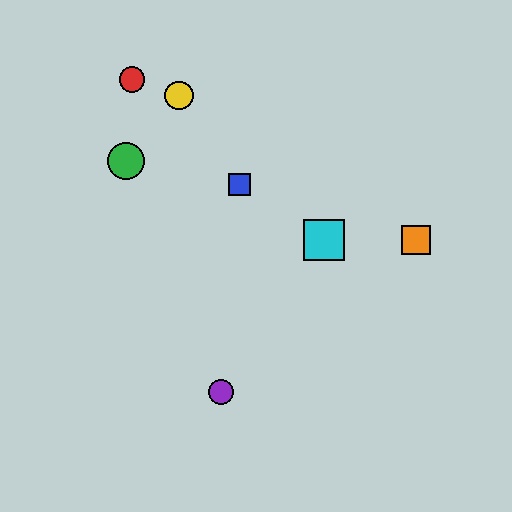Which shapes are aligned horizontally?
The orange square, the cyan square are aligned horizontally.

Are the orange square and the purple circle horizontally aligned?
No, the orange square is at y≈240 and the purple circle is at y≈392.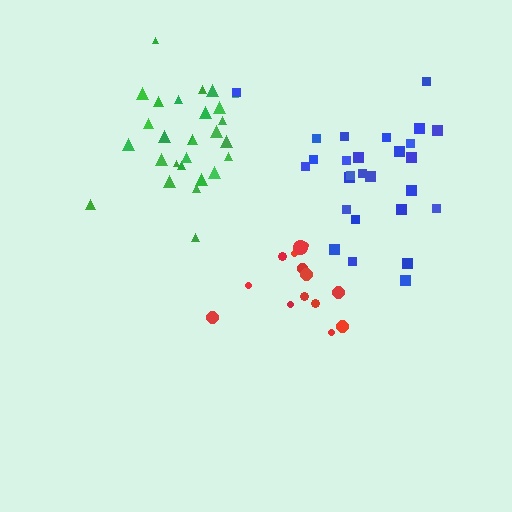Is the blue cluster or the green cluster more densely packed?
Green.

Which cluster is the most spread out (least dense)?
Blue.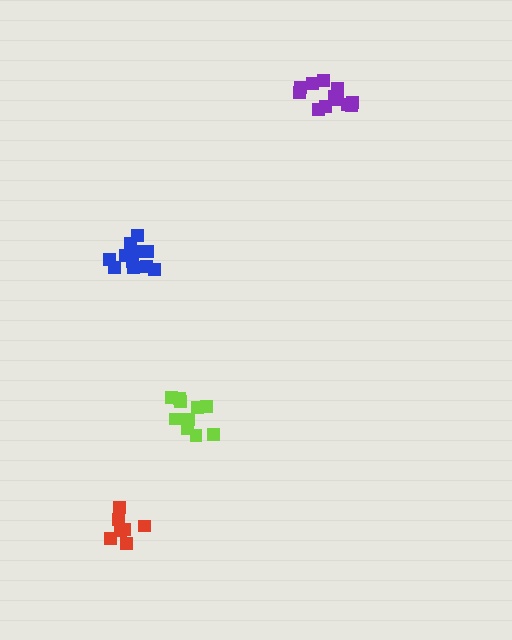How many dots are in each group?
Group 1: 7 dots, Group 2: 10 dots, Group 3: 12 dots, Group 4: 11 dots (40 total).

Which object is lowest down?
The red cluster is bottommost.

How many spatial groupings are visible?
There are 4 spatial groupings.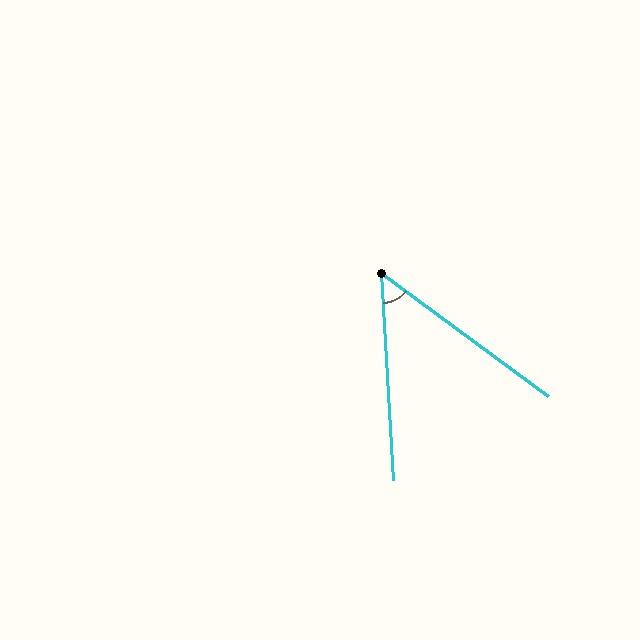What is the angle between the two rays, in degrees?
Approximately 50 degrees.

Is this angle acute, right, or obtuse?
It is acute.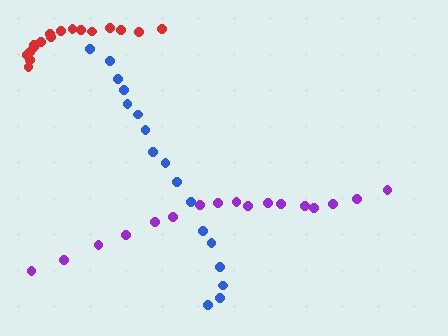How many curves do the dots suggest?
There are 3 distinct paths.